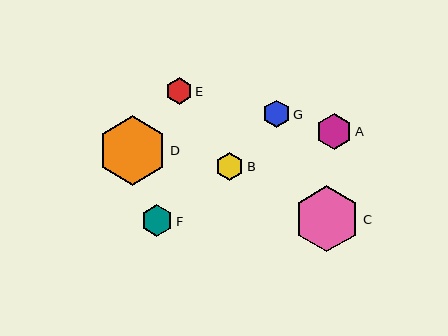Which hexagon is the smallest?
Hexagon E is the smallest with a size of approximately 27 pixels.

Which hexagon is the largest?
Hexagon D is the largest with a size of approximately 69 pixels.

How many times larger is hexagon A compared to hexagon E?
Hexagon A is approximately 1.4 times the size of hexagon E.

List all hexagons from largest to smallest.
From largest to smallest: D, C, A, F, B, G, E.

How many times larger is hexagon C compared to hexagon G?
Hexagon C is approximately 2.4 times the size of hexagon G.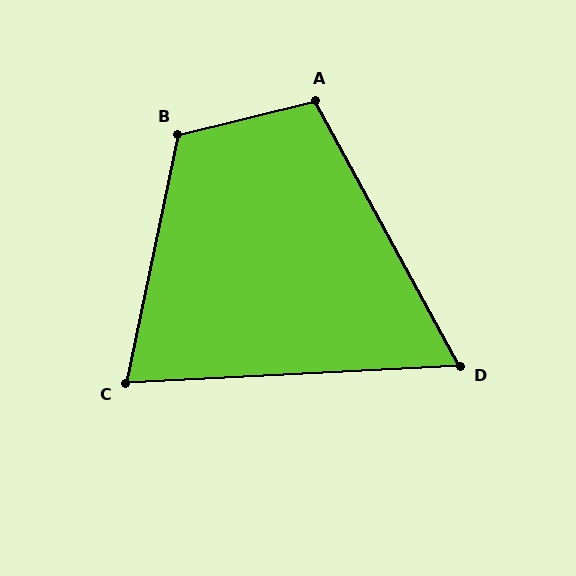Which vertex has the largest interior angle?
B, at approximately 116 degrees.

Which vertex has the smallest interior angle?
D, at approximately 64 degrees.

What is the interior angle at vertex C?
Approximately 75 degrees (acute).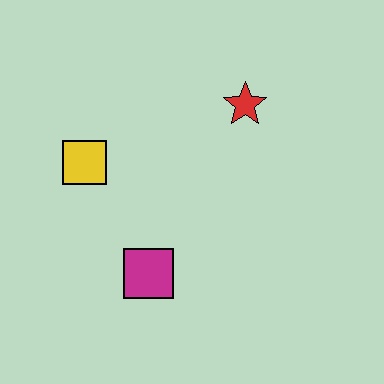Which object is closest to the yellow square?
The magenta square is closest to the yellow square.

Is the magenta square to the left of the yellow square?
No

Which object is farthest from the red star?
The magenta square is farthest from the red star.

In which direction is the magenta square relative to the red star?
The magenta square is below the red star.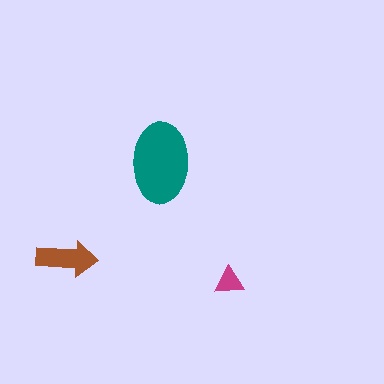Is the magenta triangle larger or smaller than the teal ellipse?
Smaller.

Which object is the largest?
The teal ellipse.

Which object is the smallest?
The magenta triangle.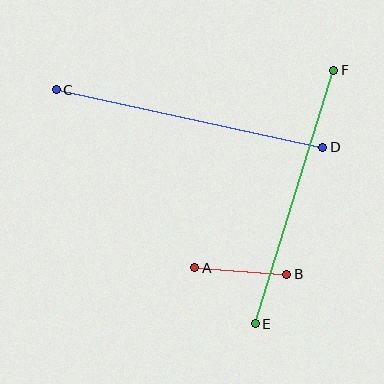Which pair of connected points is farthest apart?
Points C and D are farthest apart.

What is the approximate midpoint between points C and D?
The midpoint is at approximately (190, 119) pixels.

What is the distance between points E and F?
The distance is approximately 265 pixels.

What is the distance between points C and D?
The distance is approximately 273 pixels.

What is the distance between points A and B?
The distance is approximately 92 pixels.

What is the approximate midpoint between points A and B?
The midpoint is at approximately (241, 271) pixels.